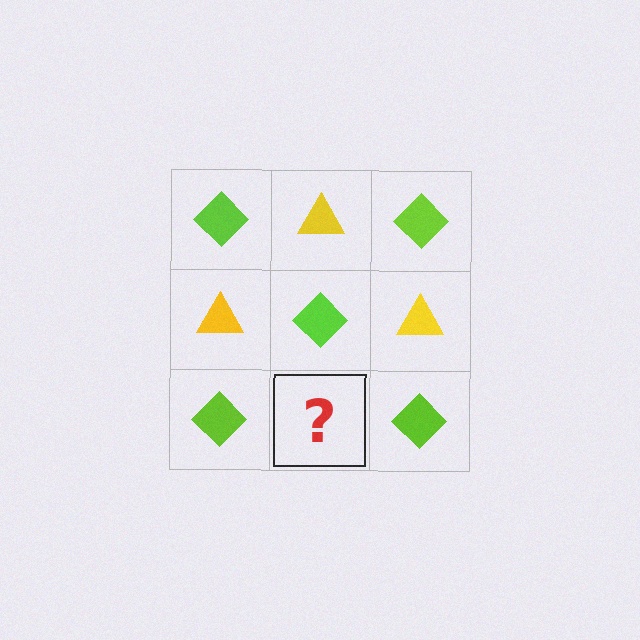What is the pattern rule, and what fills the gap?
The rule is that it alternates lime diamond and yellow triangle in a checkerboard pattern. The gap should be filled with a yellow triangle.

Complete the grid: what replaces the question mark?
The question mark should be replaced with a yellow triangle.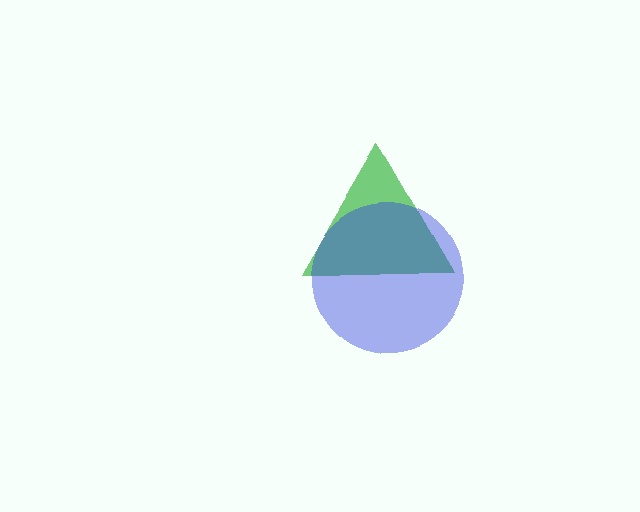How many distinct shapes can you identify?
There are 2 distinct shapes: a green triangle, a blue circle.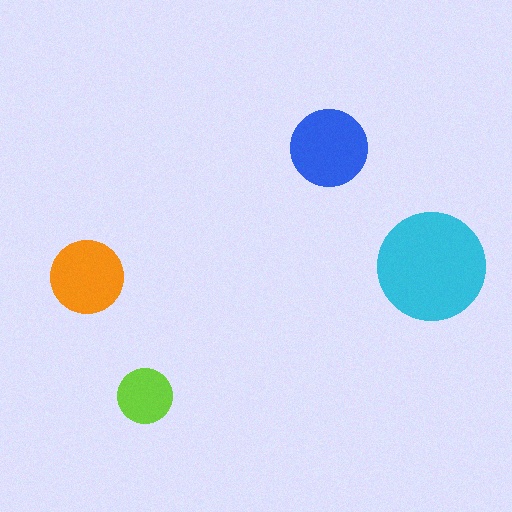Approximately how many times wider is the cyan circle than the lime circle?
About 2 times wider.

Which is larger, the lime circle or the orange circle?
The orange one.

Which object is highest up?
The blue circle is topmost.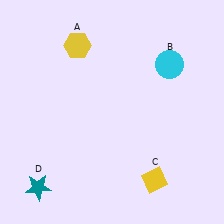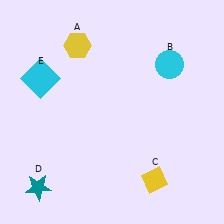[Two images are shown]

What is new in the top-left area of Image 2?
A cyan square (E) was added in the top-left area of Image 2.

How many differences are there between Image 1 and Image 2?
There is 1 difference between the two images.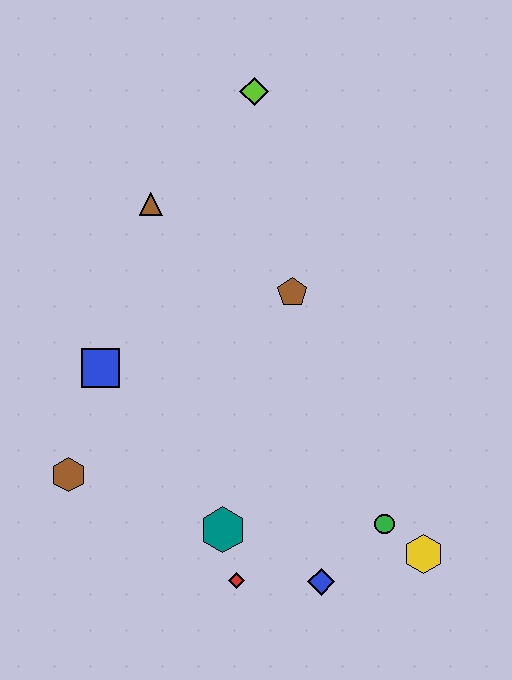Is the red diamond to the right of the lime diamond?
No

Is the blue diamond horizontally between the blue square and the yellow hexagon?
Yes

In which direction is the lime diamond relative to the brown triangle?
The lime diamond is above the brown triangle.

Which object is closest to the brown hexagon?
The blue square is closest to the brown hexagon.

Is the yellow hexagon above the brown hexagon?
No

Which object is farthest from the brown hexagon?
The lime diamond is farthest from the brown hexagon.